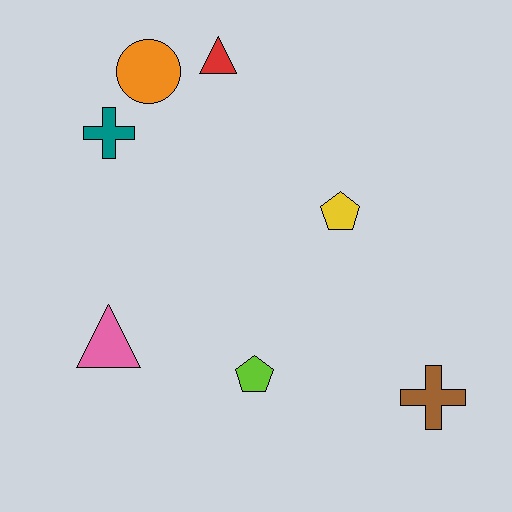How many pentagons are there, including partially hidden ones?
There are 2 pentagons.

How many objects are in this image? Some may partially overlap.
There are 7 objects.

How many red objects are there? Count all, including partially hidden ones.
There is 1 red object.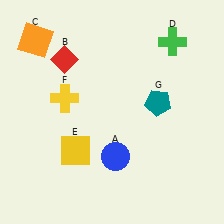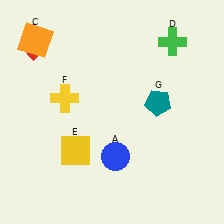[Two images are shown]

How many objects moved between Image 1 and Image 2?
1 object moved between the two images.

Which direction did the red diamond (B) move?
The red diamond (B) moved left.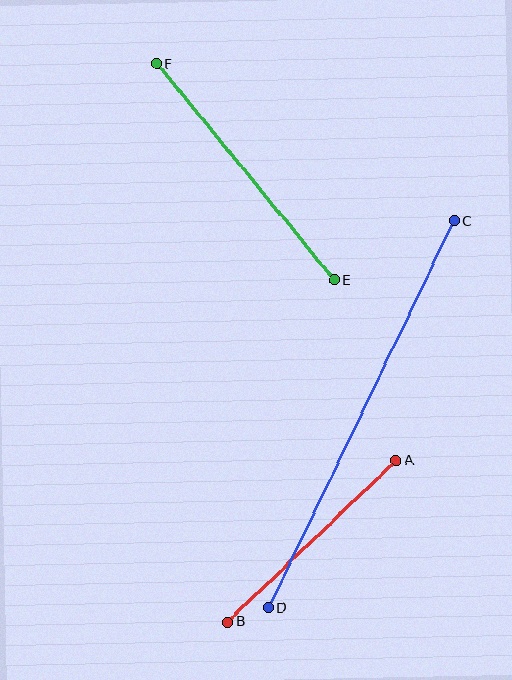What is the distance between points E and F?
The distance is approximately 280 pixels.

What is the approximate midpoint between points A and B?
The midpoint is at approximately (312, 541) pixels.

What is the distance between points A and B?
The distance is approximately 234 pixels.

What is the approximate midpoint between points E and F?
The midpoint is at approximately (246, 172) pixels.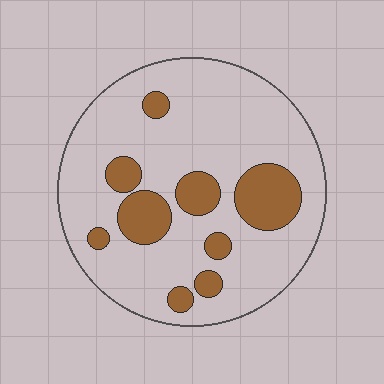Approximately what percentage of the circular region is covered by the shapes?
Approximately 20%.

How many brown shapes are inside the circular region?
9.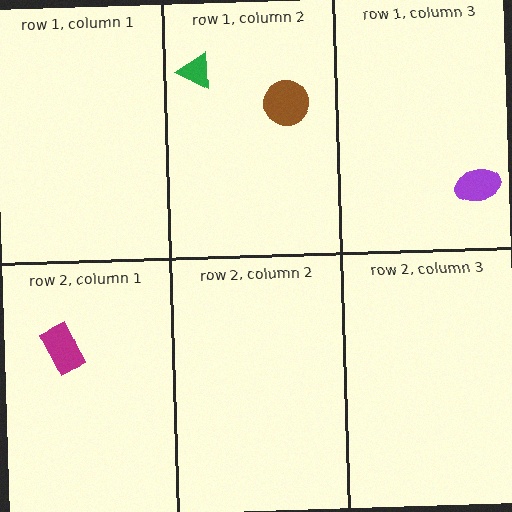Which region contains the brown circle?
The row 1, column 2 region.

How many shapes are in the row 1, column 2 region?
2.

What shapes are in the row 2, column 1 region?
The magenta rectangle.